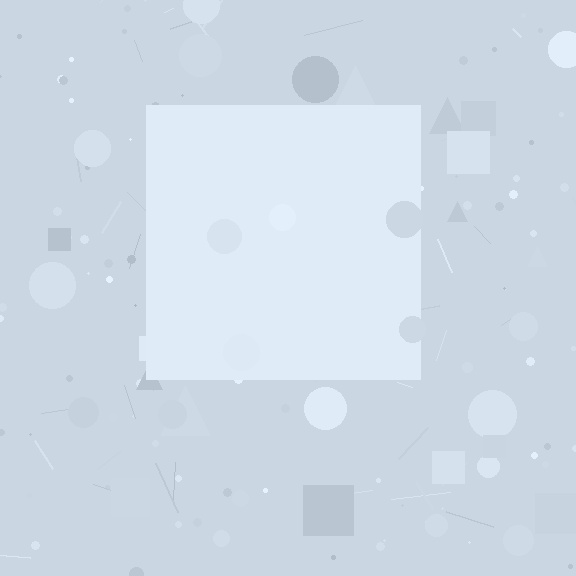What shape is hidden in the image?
A square is hidden in the image.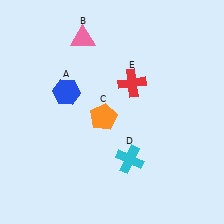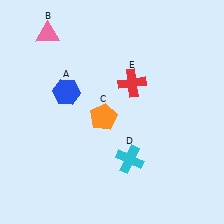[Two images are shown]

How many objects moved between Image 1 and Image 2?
1 object moved between the two images.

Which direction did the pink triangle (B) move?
The pink triangle (B) moved left.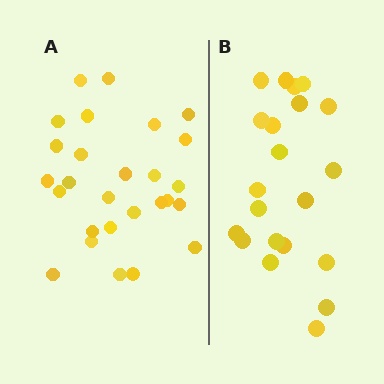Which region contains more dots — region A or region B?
Region A (the left region) has more dots.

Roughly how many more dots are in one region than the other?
Region A has about 6 more dots than region B.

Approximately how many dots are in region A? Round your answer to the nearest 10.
About 30 dots. (The exact count is 27, which rounds to 30.)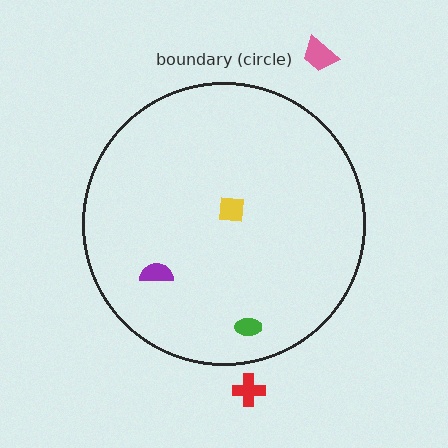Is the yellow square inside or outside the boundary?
Inside.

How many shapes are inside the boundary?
3 inside, 2 outside.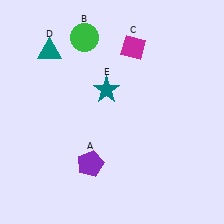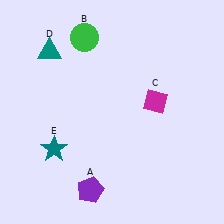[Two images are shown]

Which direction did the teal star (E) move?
The teal star (E) moved down.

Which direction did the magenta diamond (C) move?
The magenta diamond (C) moved down.